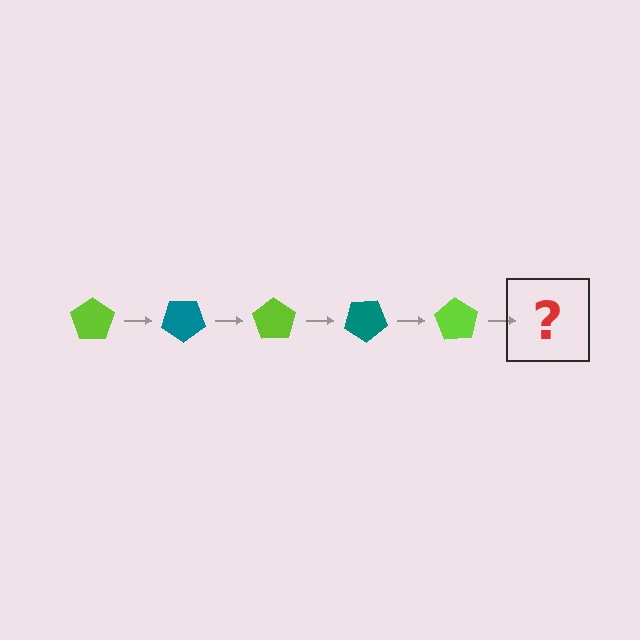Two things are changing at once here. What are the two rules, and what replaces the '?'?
The two rules are that it rotates 35 degrees each step and the color cycles through lime and teal. The '?' should be a teal pentagon, rotated 175 degrees from the start.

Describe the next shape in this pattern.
It should be a teal pentagon, rotated 175 degrees from the start.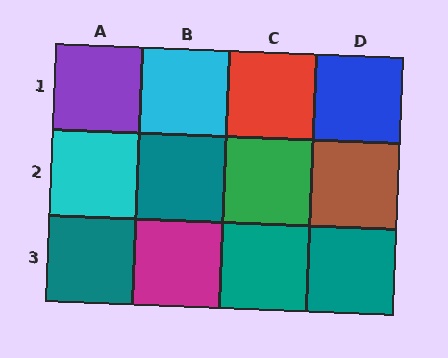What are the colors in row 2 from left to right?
Cyan, teal, green, brown.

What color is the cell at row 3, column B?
Magenta.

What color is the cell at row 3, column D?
Teal.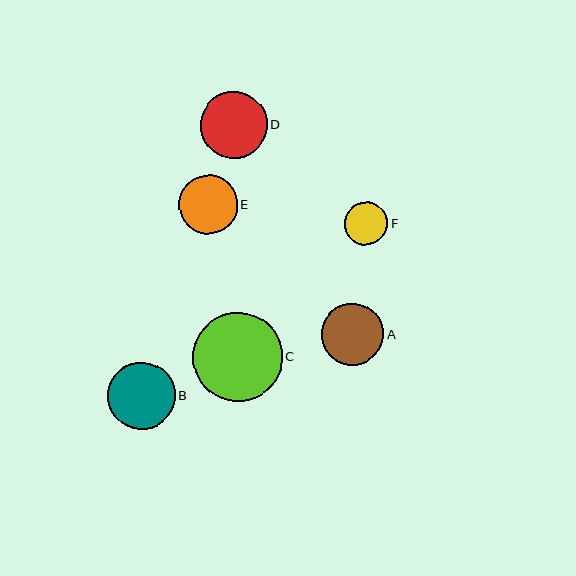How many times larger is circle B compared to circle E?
Circle B is approximately 1.2 times the size of circle E.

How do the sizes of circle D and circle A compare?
Circle D and circle A are approximately the same size.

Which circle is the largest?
Circle C is the largest with a size of approximately 90 pixels.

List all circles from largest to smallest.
From largest to smallest: C, B, D, A, E, F.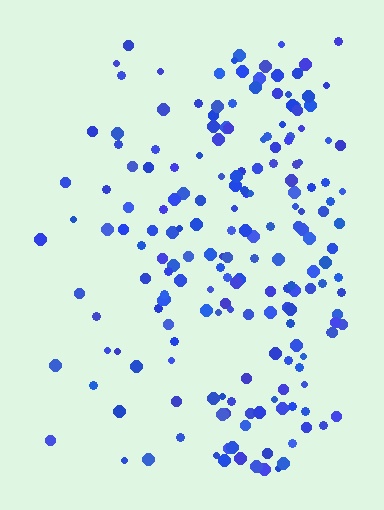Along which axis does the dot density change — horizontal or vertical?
Horizontal.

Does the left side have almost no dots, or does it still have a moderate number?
Still a moderate number, just noticeably fewer than the right.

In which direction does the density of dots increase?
From left to right, with the right side densest.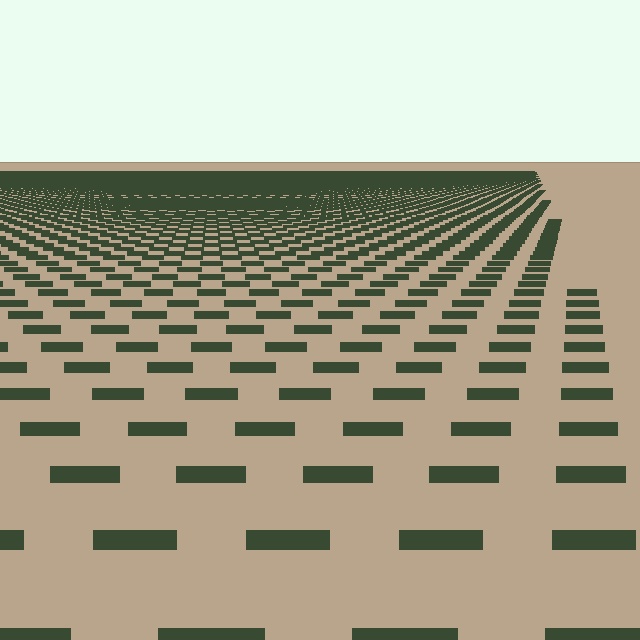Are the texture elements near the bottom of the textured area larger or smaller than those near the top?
Larger. Near the bottom, elements are closer to the viewer and appear at a bigger on-screen size.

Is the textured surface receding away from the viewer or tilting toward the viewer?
The surface is receding away from the viewer. Texture elements get smaller and denser toward the top.